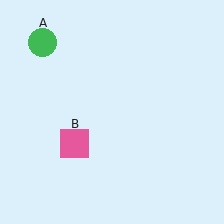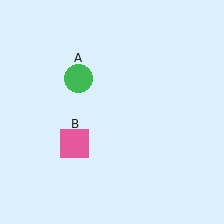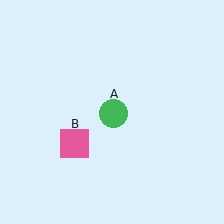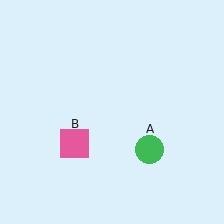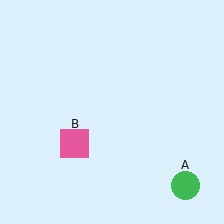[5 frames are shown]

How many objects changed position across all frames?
1 object changed position: green circle (object A).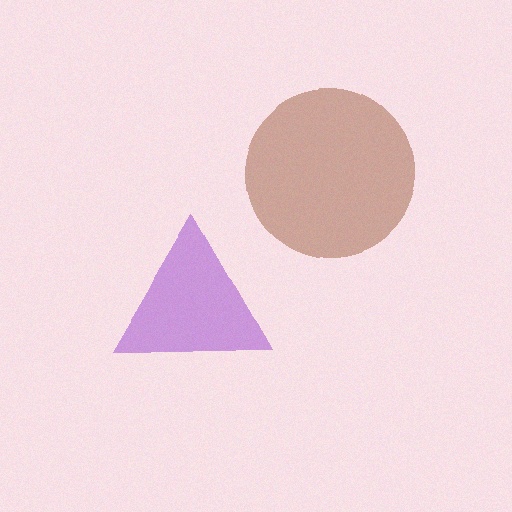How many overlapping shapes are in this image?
There are 2 overlapping shapes in the image.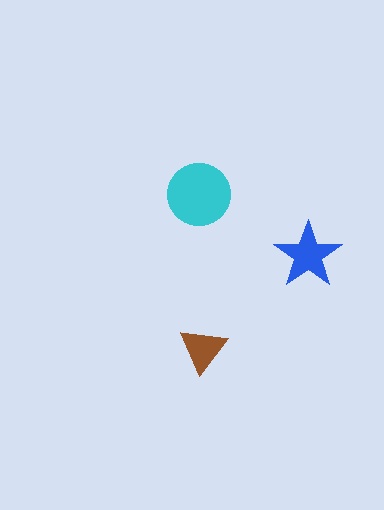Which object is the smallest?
The brown triangle.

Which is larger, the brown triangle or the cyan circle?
The cyan circle.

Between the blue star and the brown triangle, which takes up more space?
The blue star.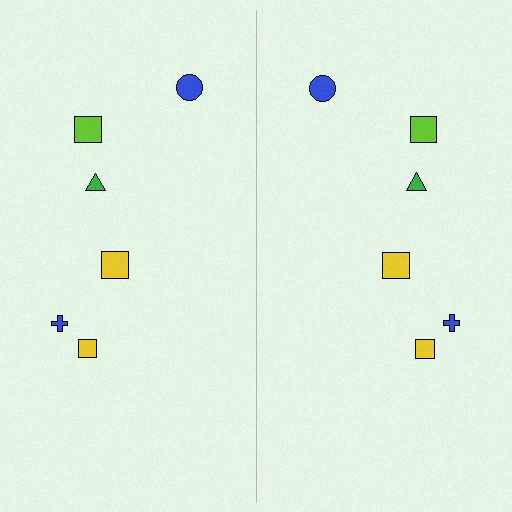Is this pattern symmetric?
Yes, this pattern has bilateral (reflection) symmetry.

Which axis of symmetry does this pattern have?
The pattern has a vertical axis of symmetry running through the center of the image.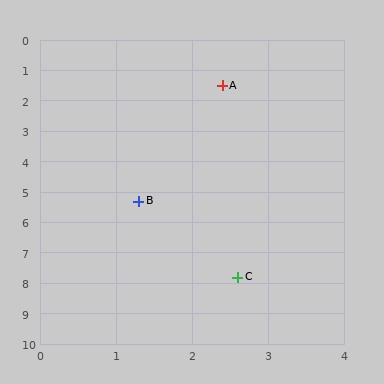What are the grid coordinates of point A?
Point A is at approximately (2.4, 1.5).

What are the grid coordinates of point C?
Point C is at approximately (2.6, 7.8).